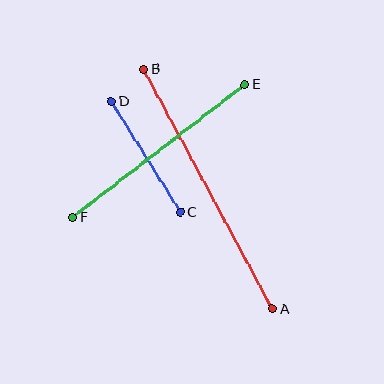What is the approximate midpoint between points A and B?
The midpoint is at approximately (208, 189) pixels.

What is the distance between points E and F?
The distance is approximately 217 pixels.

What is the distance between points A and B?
The distance is approximately 272 pixels.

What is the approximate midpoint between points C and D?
The midpoint is at approximately (146, 157) pixels.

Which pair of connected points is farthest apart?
Points A and B are farthest apart.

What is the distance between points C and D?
The distance is approximately 131 pixels.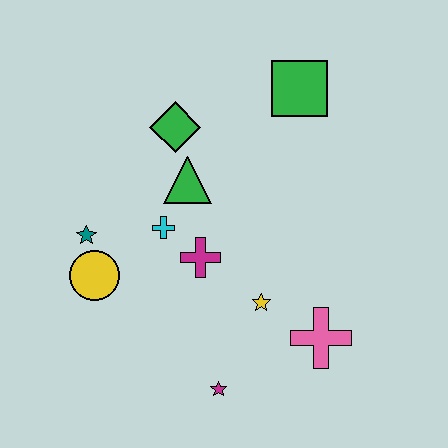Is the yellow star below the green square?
Yes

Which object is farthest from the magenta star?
The green square is farthest from the magenta star.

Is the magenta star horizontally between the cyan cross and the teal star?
No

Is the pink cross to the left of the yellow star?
No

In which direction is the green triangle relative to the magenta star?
The green triangle is above the magenta star.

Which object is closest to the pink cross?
The yellow star is closest to the pink cross.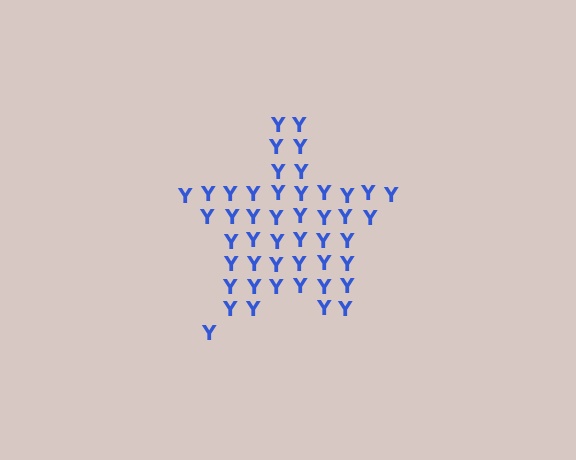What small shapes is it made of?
It is made of small letter Y's.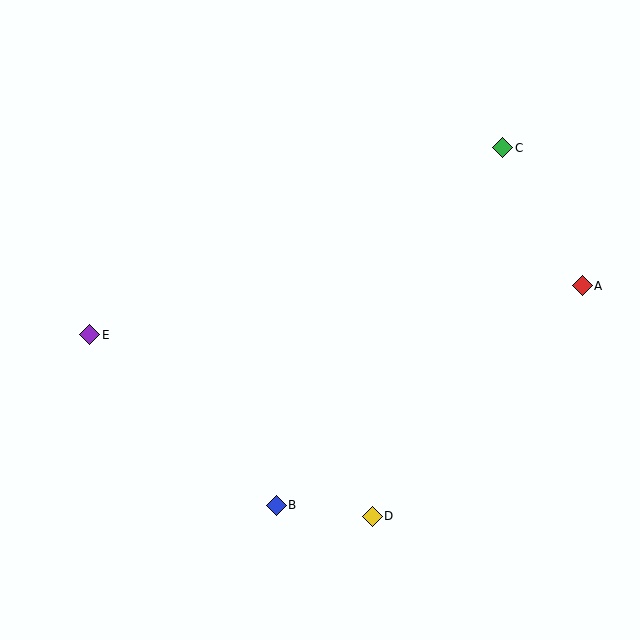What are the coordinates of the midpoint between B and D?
The midpoint between B and D is at (324, 511).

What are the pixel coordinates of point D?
Point D is at (372, 516).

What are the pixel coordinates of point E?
Point E is at (90, 335).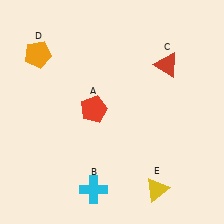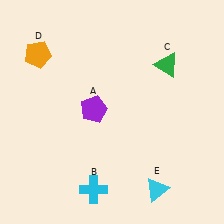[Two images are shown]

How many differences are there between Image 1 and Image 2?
There are 3 differences between the two images.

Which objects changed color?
A changed from red to purple. C changed from red to green. E changed from yellow to cyan.